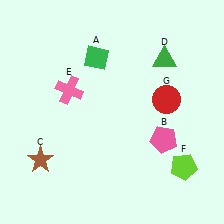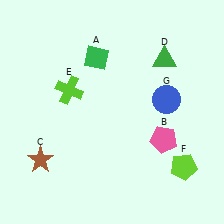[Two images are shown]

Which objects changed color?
E changed from pink to lime. G changed from red to blue.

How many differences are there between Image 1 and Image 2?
There are 2 differences between the two images.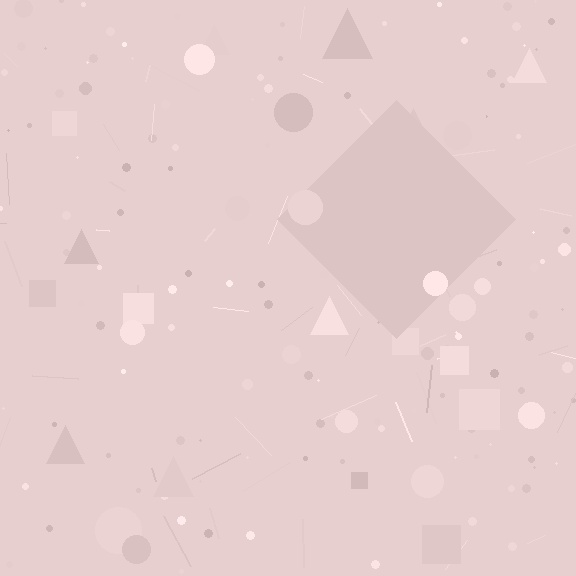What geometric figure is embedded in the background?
A diamond is embedded in the background.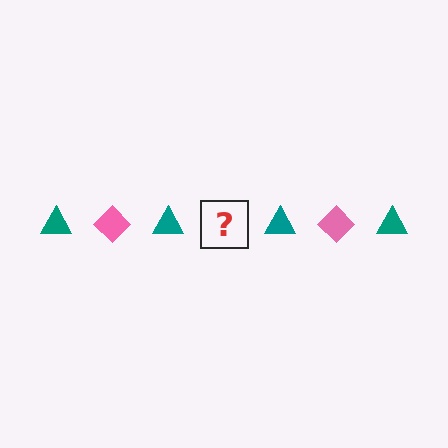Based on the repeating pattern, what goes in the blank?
The blank should be a pink diamond.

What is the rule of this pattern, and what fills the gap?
The rule is that the pattern alternates between teal triangle and pink diamond. The gap should be filled with a pink diamond.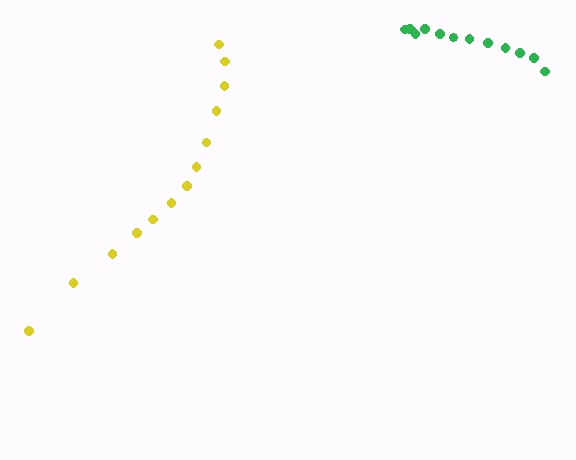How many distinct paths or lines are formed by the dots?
There are 2 distinct paths.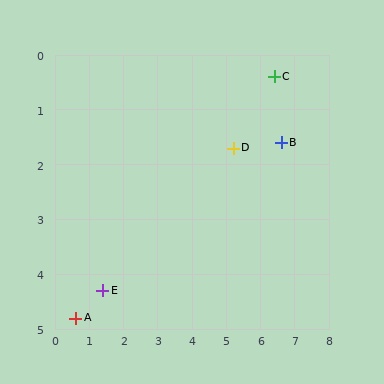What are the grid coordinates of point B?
Point B is at approximately (6.6, 1.6).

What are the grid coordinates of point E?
Point E is at approximately (1.4, 4.3).